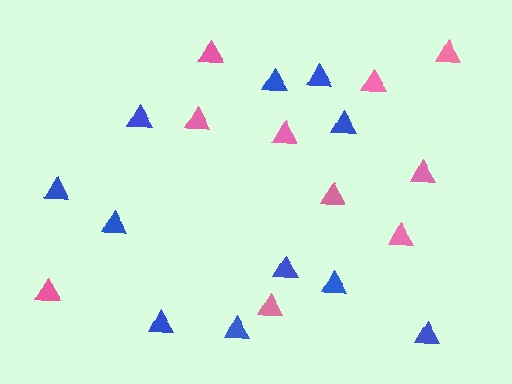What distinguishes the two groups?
There are 2 groups: one group of pink triangles (10) and one group of blue triangles (11).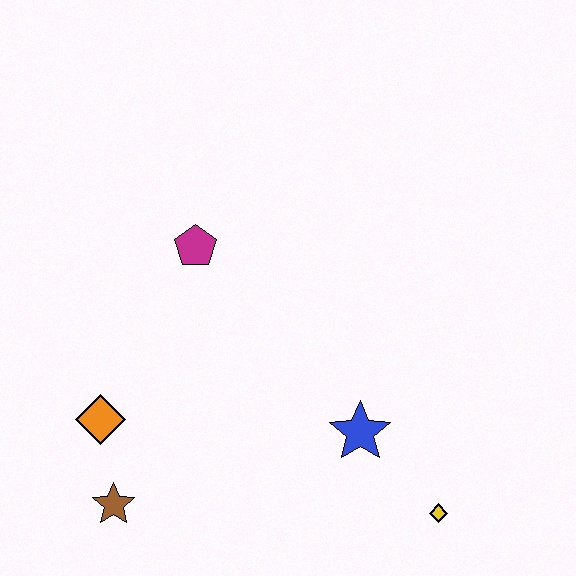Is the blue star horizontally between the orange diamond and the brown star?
No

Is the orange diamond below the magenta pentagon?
Yes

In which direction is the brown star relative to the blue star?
The brown star is to the left of the blue star.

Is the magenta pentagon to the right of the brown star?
Yes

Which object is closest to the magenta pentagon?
The orange diamond is closest to the magenta pentagon.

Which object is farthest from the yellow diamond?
The magenta pentagon is farthest from the yellow diamond.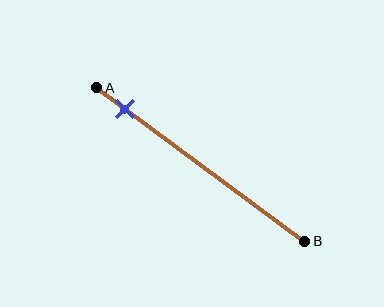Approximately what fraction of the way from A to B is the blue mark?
The blue mark is approximately 15% of the way from A to B.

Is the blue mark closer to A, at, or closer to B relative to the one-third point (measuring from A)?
The blue mark is closer to point A than the one-third point of segment AB.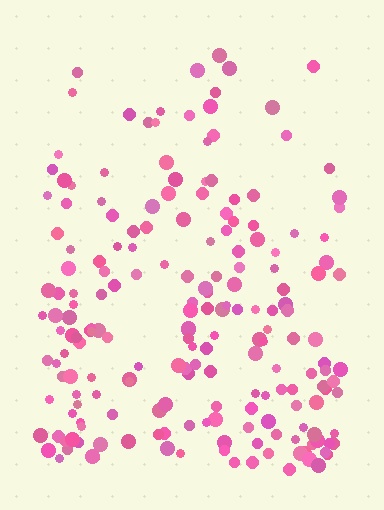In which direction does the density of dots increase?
From top to bottom, with the bottom side densest.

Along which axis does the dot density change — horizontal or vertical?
Vertical.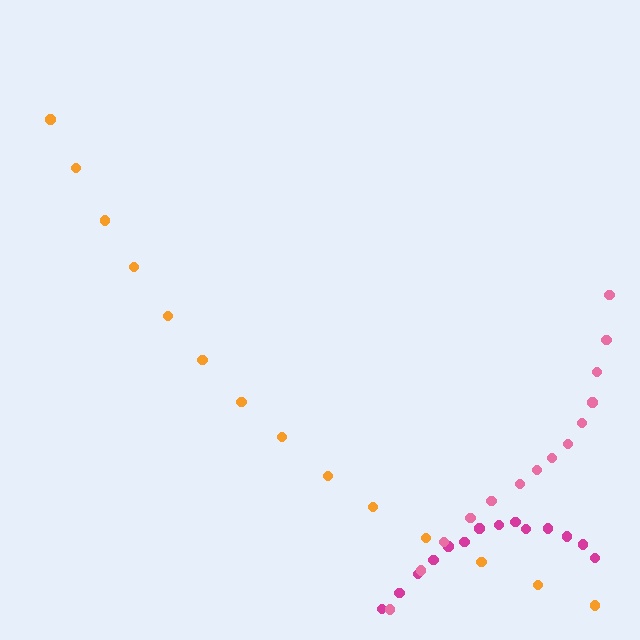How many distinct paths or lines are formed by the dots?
There are 3 distinct paths.